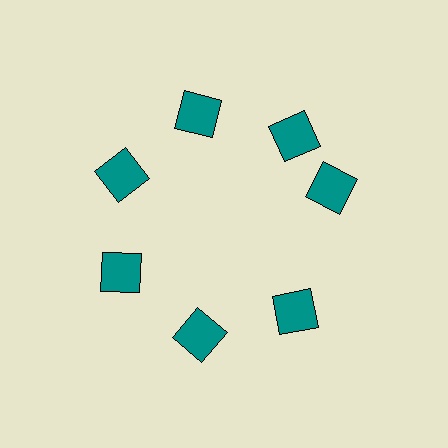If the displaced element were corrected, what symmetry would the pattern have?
It would have 7-fold rotational symmetry — the pattern would map onto itself every 51 degrees.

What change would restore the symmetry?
The symmetry would be restored by rotating it back into even spacing with its neighbors so that all 7 squares sit at equal angles and equal distance from the center.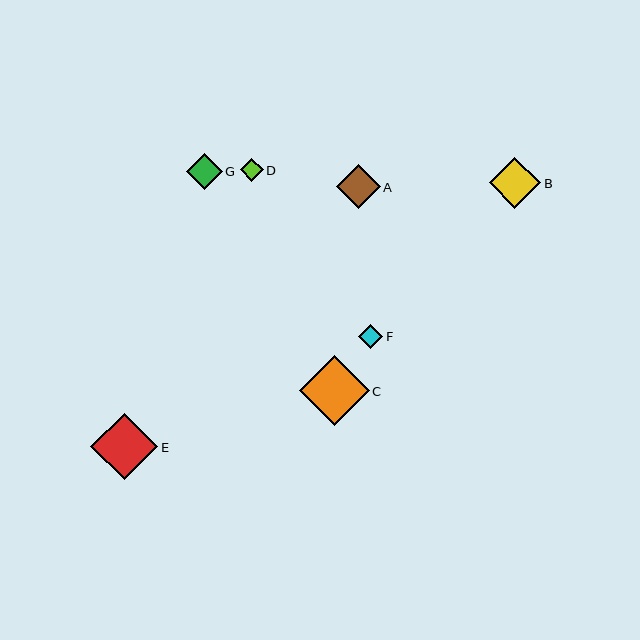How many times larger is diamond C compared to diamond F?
Diamond C is approximately 2.9 times the size of diamond F.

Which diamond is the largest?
Diamond C is the largest with a size of approximately 70 pixels.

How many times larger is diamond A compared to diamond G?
Diamond A is approximately 1.2 times the size of diamond G.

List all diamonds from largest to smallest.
From largest to smallest: C, E, B, A, G, F, D.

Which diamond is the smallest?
Diamond D is the smallest with a size of approximately 23 pixels.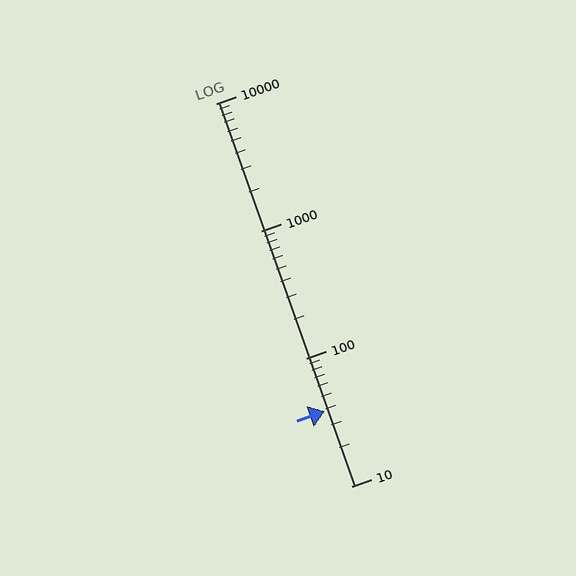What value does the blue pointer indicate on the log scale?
The pointer indicates approximately 39.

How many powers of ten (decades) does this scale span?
The scale spans 3 decades, from 10 to 10000.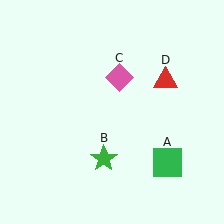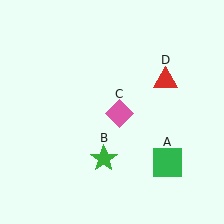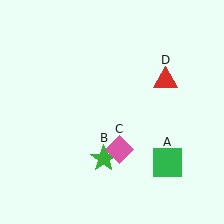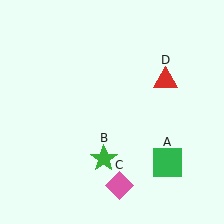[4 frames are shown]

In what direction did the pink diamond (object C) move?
The pink diamond (object C) moved down.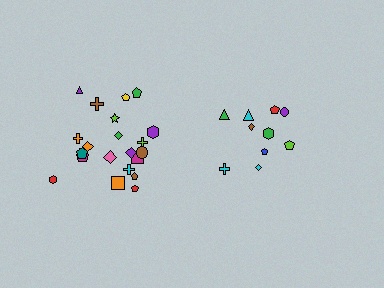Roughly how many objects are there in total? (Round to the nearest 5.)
Roughly 30 objects in total.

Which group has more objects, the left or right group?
The left group.